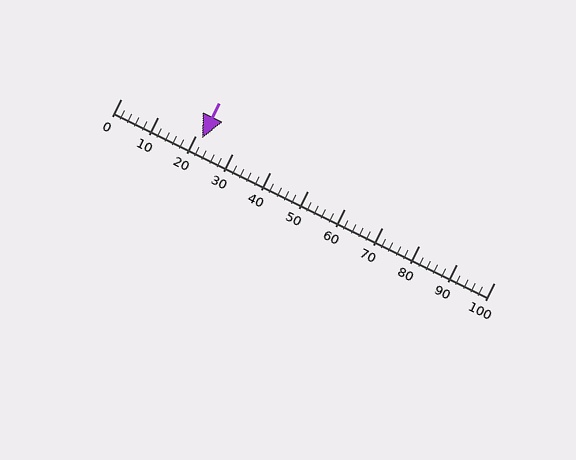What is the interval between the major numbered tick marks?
The major tick marks are spaced 10 units apart.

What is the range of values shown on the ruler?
The ruler shows values from 0 to 100.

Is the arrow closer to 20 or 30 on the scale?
The arrow is closer to 20.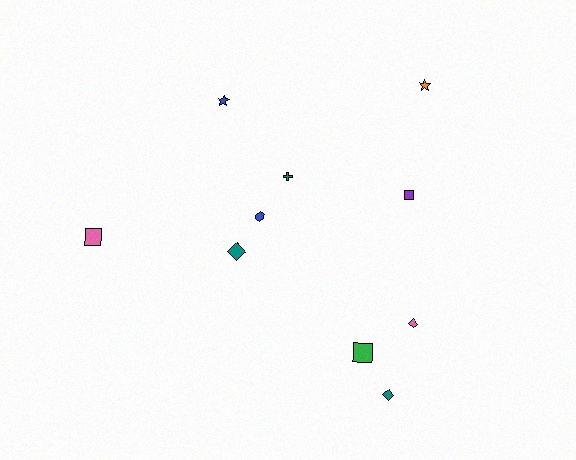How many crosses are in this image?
There is 1 cross.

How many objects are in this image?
There are 10 objects.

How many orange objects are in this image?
There is 1 orange object.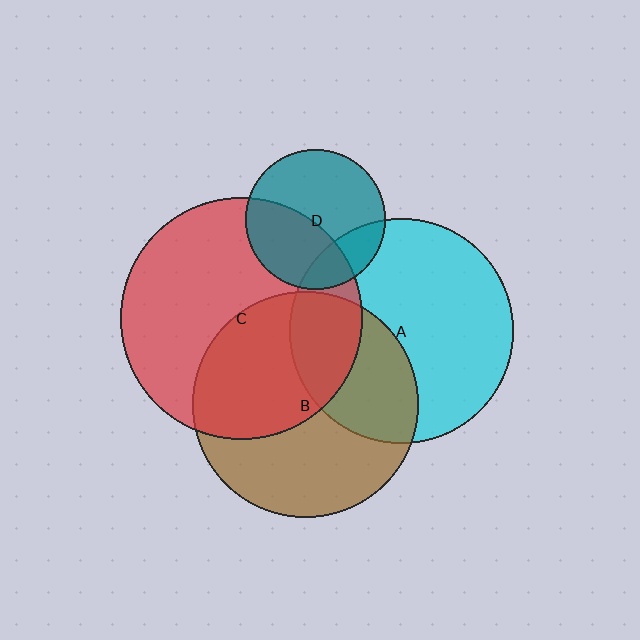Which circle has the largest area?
Circle C (red).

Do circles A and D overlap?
Yes.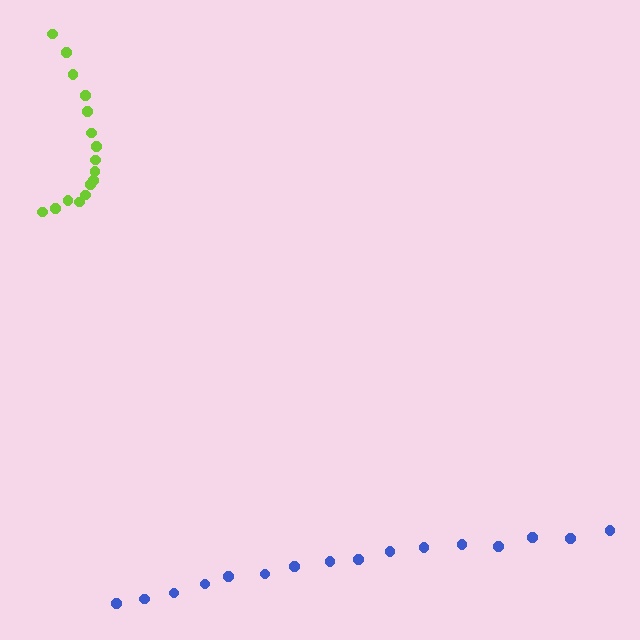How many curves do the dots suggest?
There are 2 distinct paths.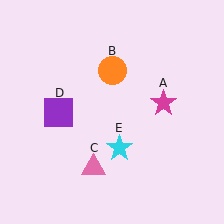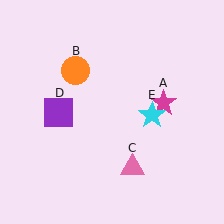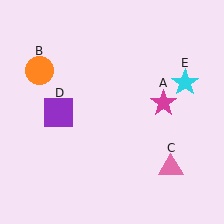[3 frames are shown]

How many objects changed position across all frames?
3 objects changed position: orange circle (object B), pink triangle (object C), cyan star (object E).